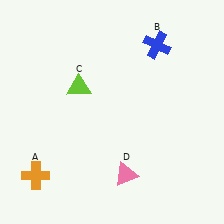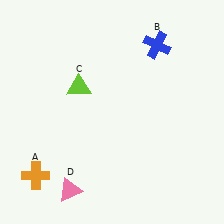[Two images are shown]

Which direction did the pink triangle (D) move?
The pink triangle (D) moved left.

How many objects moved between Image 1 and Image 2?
1 object moved between the two images.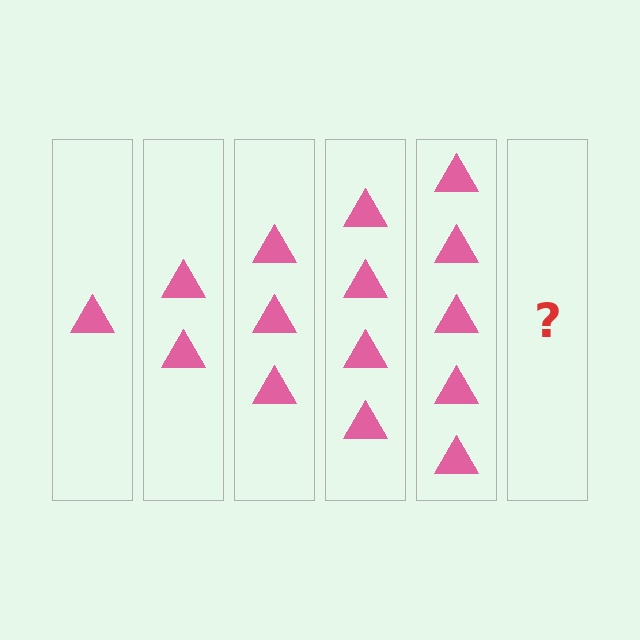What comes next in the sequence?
The next element should be 6 triangles.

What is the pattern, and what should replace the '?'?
The pattern is that each step adds one more triangle. The '?' should be 6 triangles.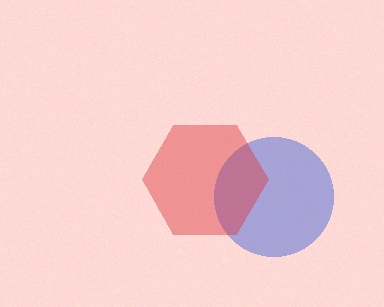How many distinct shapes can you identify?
There are 2 distinct shapes: a blue circle, a red hexagon.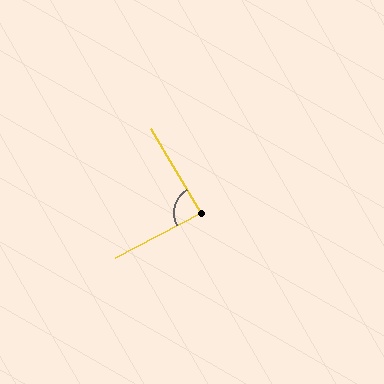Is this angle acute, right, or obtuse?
It is approximately a right angle.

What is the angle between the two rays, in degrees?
Approximately 87 degrees.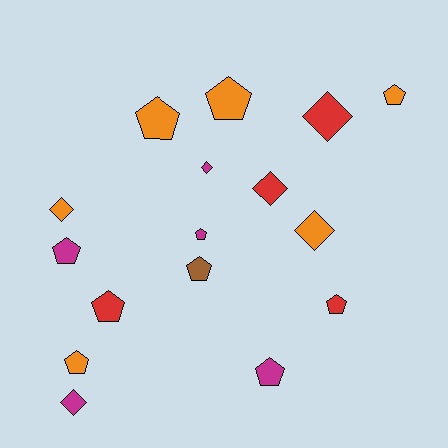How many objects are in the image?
There are 16 objects.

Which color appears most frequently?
Orange, with 6 objects.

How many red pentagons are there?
There are 2 red pentagons.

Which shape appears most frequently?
Pentagon, with 10 objects.